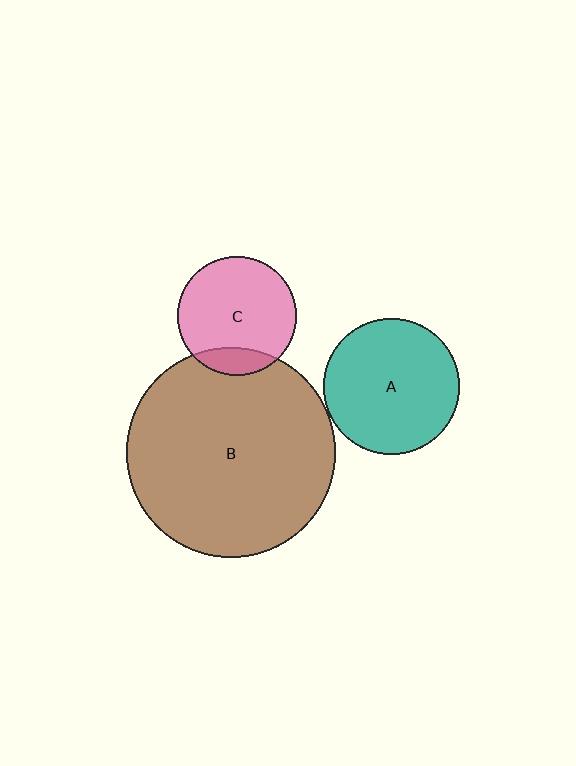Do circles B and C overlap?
Yes.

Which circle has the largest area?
Circle B (brown).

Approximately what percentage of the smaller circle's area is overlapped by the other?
Approximately 15%.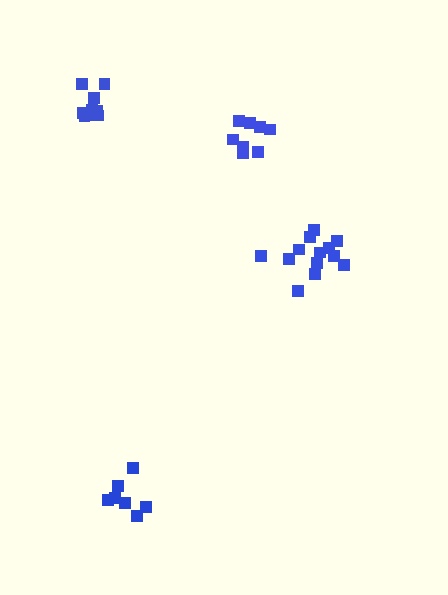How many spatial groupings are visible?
There are 4 spatial groupings.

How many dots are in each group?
Group 1: 7 dots, Group 2: 13 dots, Group 3: 8 dots, Group 4: 9 dots (37 total).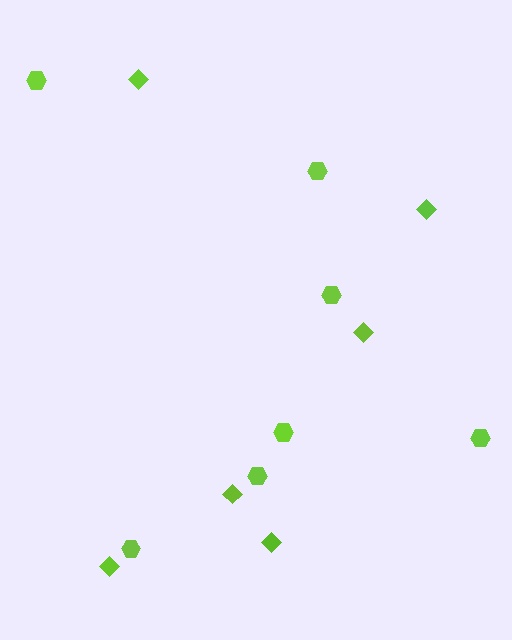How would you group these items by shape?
There are 2 groups: one group of diamonds (6) and one group of hexagons (7).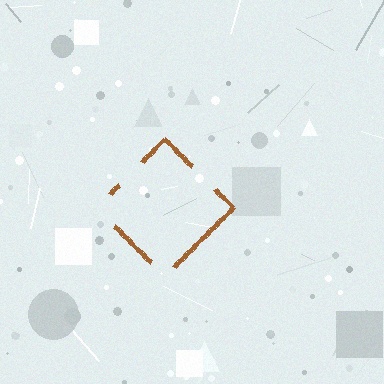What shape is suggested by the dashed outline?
The dashed outline suggests a diamond.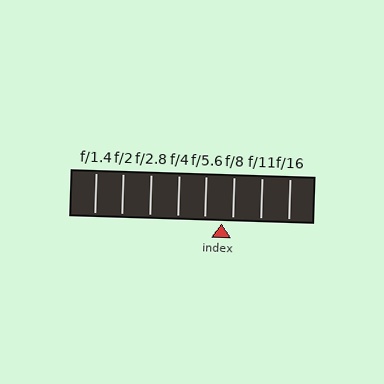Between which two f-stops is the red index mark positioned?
The index mark is between f/5.6 and f/8.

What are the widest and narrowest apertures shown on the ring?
The widest aperture shown is f/1.4 and the narrowest is f/16.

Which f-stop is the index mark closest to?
The index mark is closest to f/8.